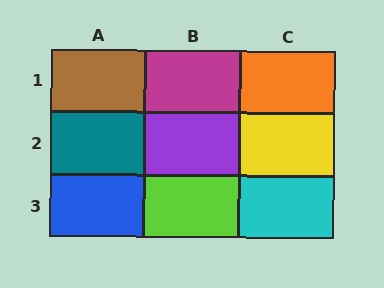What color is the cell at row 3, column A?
Blue.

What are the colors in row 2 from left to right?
Teal, purple, yellow.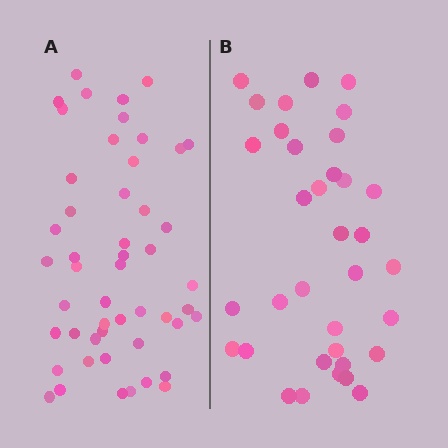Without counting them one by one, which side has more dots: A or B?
Region A (the left region) has more dots.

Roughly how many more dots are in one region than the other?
Region A has approximately 15 more dots than region B.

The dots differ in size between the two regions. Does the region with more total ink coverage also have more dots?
No. Region B has more total ink coverage because its dots are larger, but region A actually contains more individual dots. Total area can be misleading — the number of items is what matters here.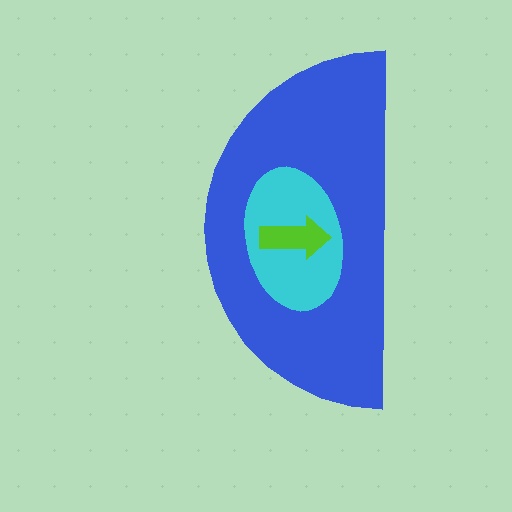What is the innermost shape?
The lime arrow.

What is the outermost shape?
The blue semicircle.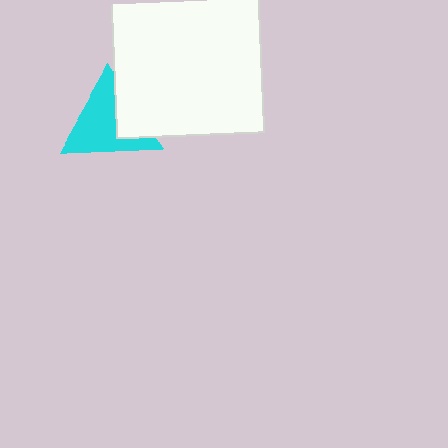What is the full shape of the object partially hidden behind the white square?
The partially hidden object is a cyan triangle.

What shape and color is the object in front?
The object in front is a white square.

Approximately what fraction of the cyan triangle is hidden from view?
Roughly 30% of the cyan triangle is hidden behind the white square.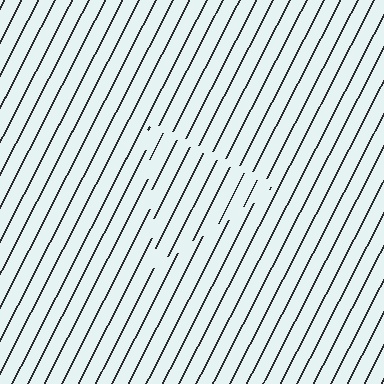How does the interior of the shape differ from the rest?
The interior of the shape contains the same grating, shifted by half a period — the contour is defined by the phase discontinuity where line-ends from the inner and outer gratings abut.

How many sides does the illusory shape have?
3 sides — the line-ends trace a triangle.